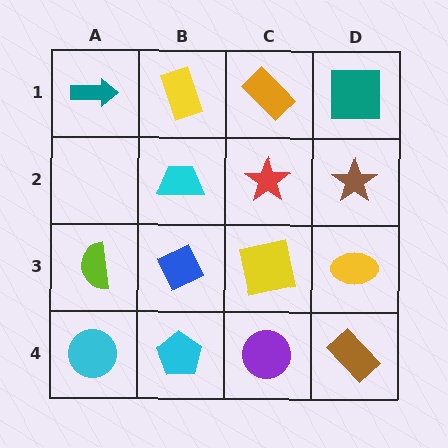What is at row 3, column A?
A lime semicircle.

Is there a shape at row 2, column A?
No, that cell is empty.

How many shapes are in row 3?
4 shapes.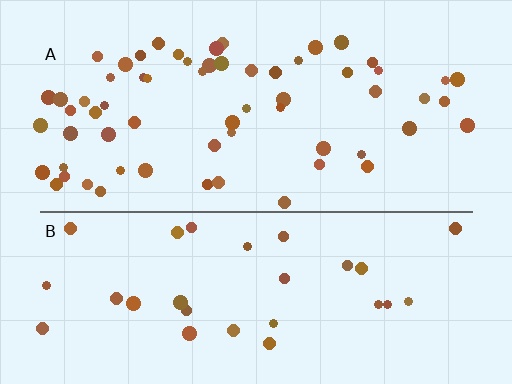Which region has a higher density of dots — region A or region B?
A (the top).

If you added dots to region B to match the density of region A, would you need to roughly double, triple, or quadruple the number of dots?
Approximately double.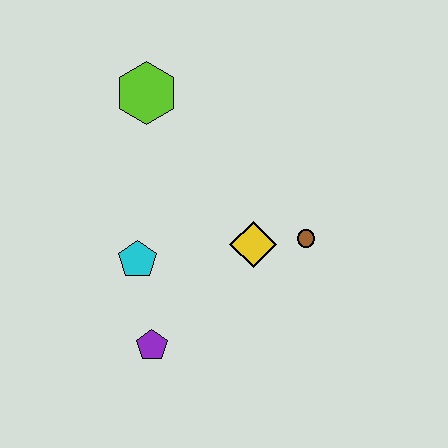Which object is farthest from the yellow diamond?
The lime hexagon is farthest from the yellow diamond.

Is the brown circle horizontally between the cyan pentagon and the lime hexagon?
No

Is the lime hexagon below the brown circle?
No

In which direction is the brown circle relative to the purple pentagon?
The brown circle is to the right of the purple pentagon.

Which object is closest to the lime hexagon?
The cyan pentagon is closest to the lime hexagon.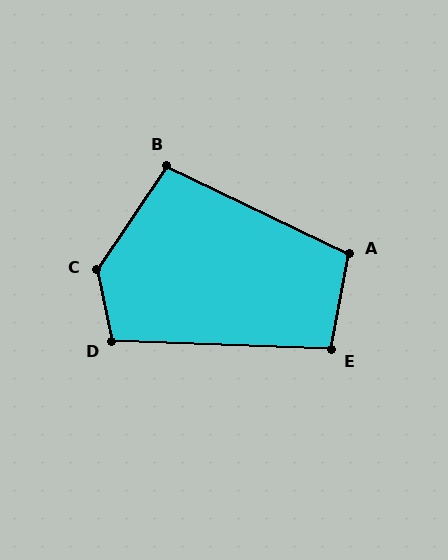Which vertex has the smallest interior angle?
B, at approximately 98 degrees.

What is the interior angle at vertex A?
Approximately 105 degrees (obtuse).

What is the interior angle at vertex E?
Approximately 98 degrees (obtuse).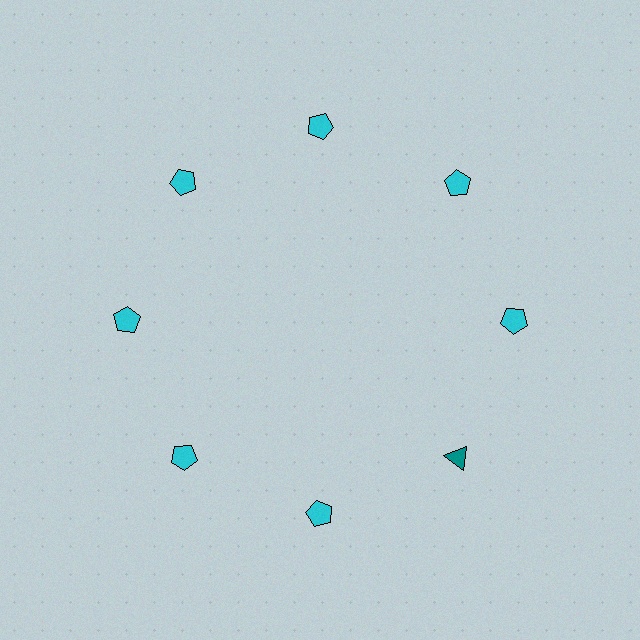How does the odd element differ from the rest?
It differs in both color (teal instead of cyan) and shape (triangle instead of pentagon).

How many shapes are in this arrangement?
There are 8 shapes arranged in a ring pattern.